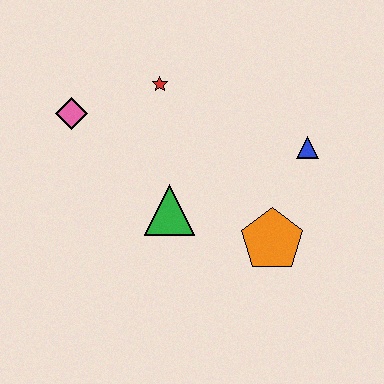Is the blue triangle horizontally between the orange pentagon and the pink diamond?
No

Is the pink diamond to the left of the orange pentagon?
Yes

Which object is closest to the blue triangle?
The orange pentagon is closest to the blue triangle.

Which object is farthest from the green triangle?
The blue triangle is farthest from the green triangle.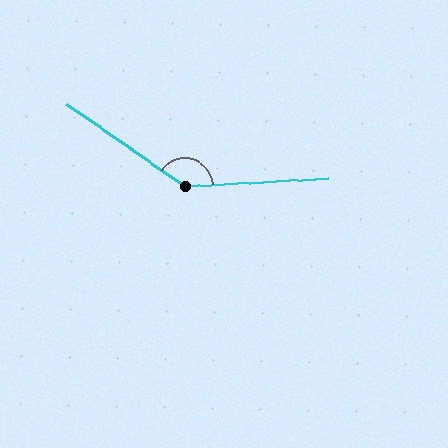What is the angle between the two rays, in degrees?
Approximately 142 degrees.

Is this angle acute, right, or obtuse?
It is obtuse.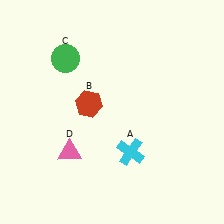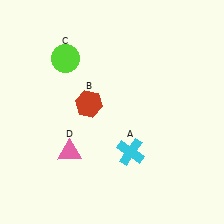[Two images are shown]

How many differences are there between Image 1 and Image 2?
There is 1 difference between the two images.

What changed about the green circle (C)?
In Image 1, C is green. In Image 2, it changed to lime.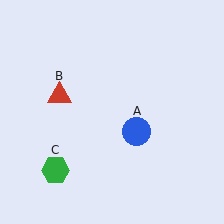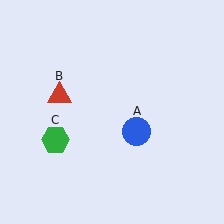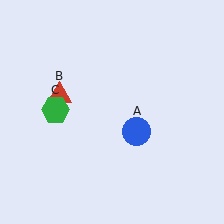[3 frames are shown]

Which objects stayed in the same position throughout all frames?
Blue circle (object A) and red triangle (object B) remained stationary.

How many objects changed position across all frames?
1 object changed position: green hexagon (object C).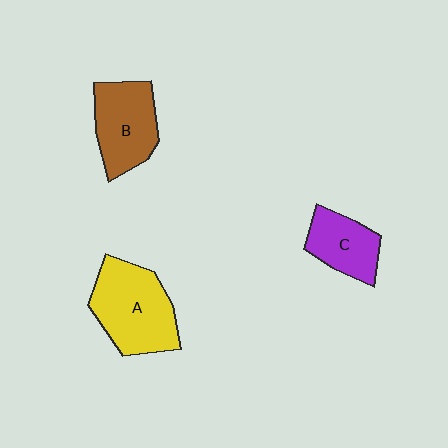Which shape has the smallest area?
Shape C (purple).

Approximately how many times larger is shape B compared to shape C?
Approximately 1.3 times.